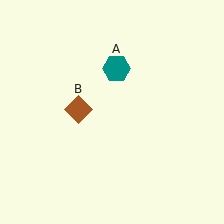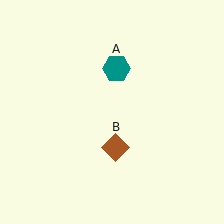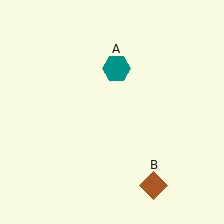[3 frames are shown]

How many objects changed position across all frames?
1 object changed position: brown diamond (object B).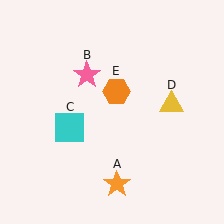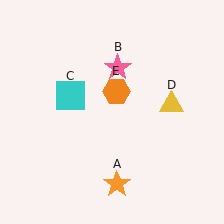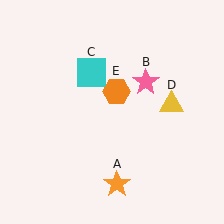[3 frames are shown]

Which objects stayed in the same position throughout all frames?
Orange star (object A) and yellow triangle (object D) and orange hexagon (object E) remained stationary.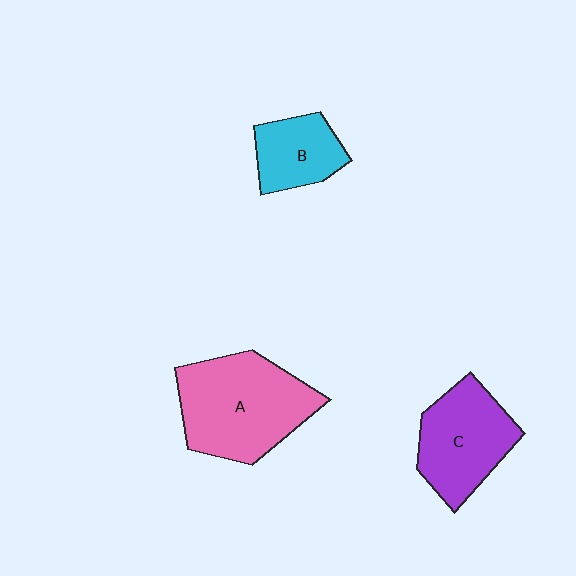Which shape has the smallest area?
Shape B (cyan).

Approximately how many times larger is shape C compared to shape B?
Approximately 1.5 times.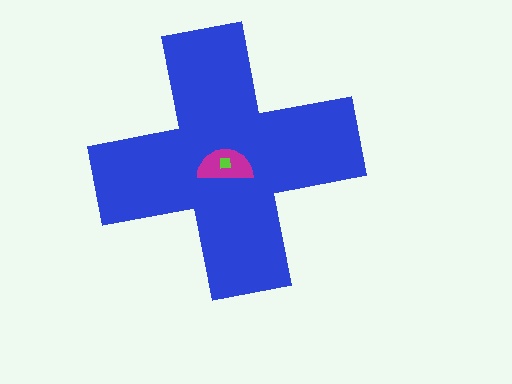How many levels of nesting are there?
3.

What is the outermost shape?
The blue cross.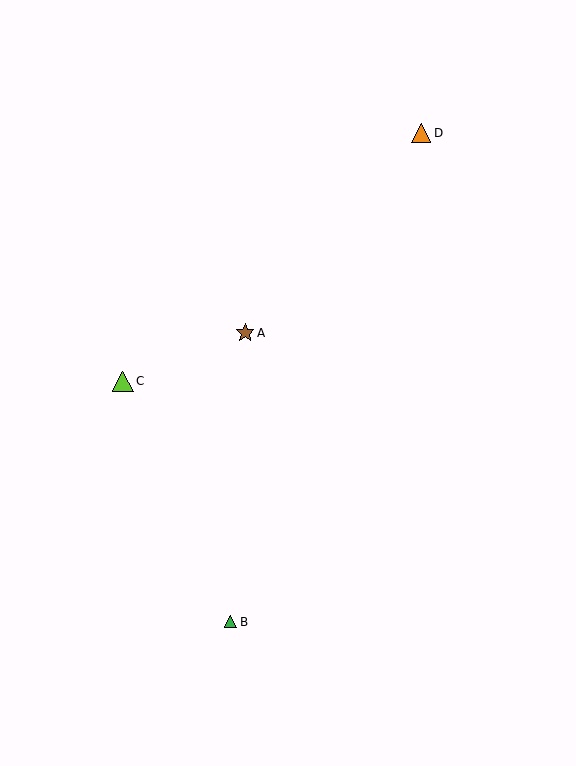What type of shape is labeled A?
Shape A is a brown star.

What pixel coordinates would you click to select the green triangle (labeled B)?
Click at (231, 622) to select the green triangle B.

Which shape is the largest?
The lime triangle (labeled C) is the largest.